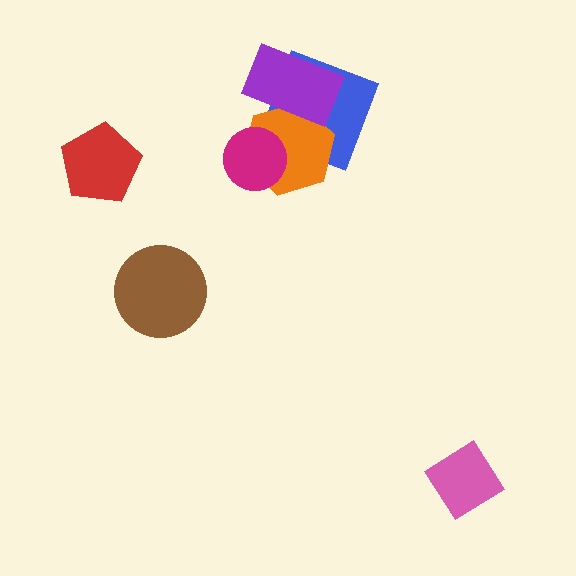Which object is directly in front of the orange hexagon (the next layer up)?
The magenta circle is directly in front of the orange hexagon.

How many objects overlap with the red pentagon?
0 objects overlap with the red pentagon.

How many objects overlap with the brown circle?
0 objects overlap with the brown circle.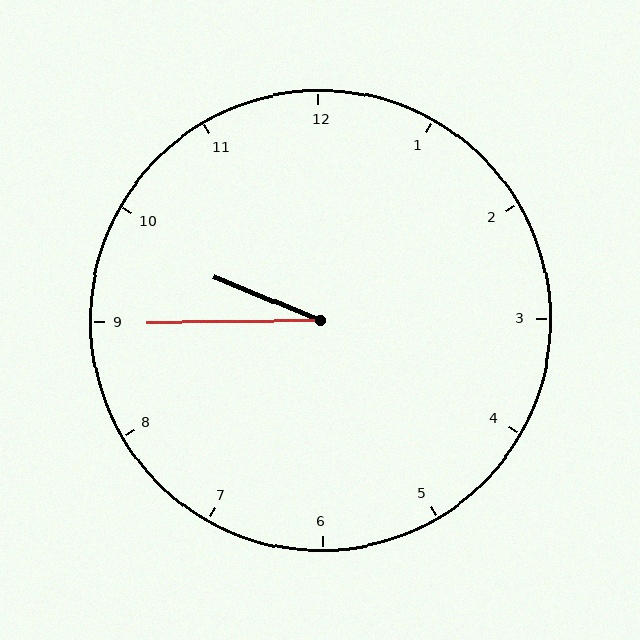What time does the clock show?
9:45.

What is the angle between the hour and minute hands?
Approximately 22 degrees.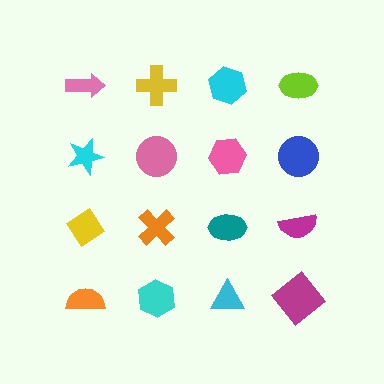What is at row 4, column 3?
A cyan triangle.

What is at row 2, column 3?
A pink hexagon.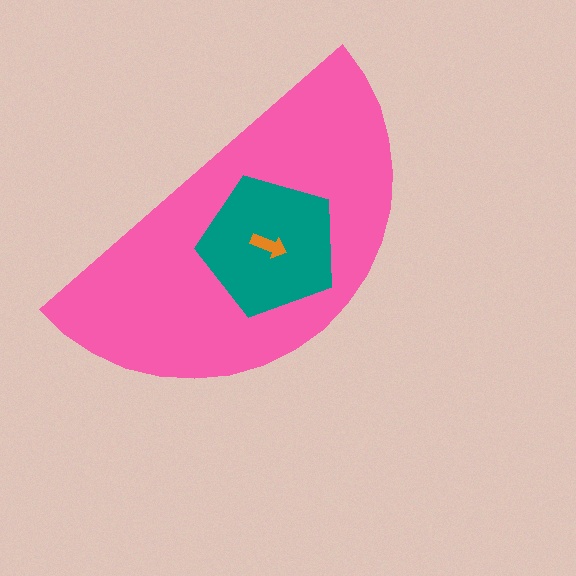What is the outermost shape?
The pink semicircle.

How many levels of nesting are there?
3.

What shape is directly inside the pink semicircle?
The teal pentagon.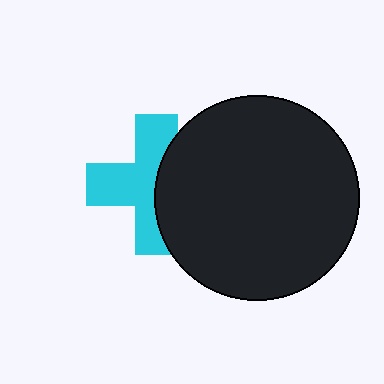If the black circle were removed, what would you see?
You would see the complete cyan cross.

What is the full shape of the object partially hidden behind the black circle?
The partially hidden object is a cyan cross.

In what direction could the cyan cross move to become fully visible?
The cyan cross could move left. That would shift it out from behind the black circle entirely.